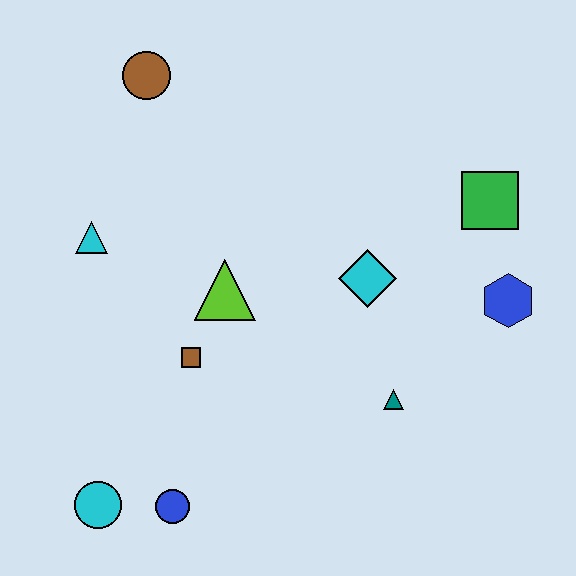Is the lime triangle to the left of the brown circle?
No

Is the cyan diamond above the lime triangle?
Yes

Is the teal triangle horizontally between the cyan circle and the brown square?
No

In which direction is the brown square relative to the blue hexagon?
The brown square is to the left of the blue hexagon.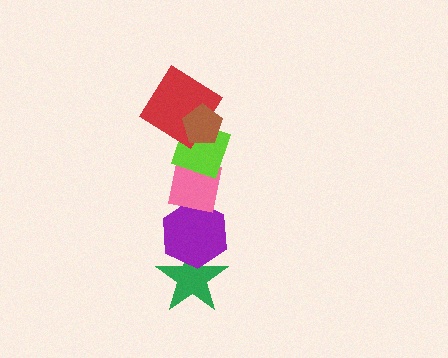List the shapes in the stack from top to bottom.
From top to bottom: the brown pentagon, the red diamond, the lime diamond, the pink square, the purple hexagon, the green star.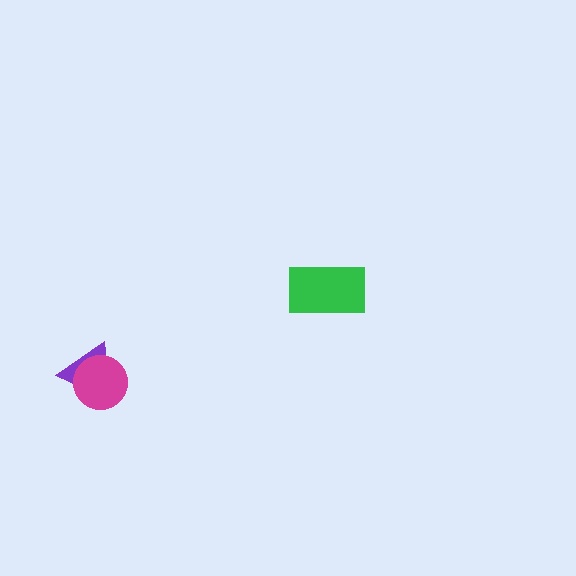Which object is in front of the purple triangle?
The magenta circle is in front of the purple triangle.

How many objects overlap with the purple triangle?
1 object overlaps with the purple triangle.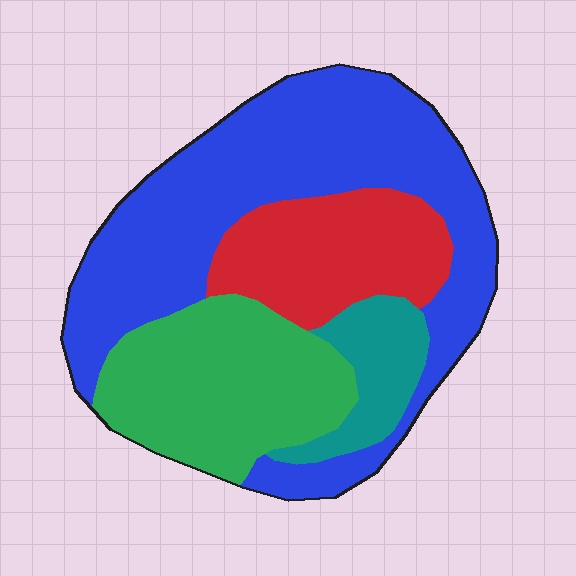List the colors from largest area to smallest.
From largest to smallest: blue, green, red, teal.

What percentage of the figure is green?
Green covers about 25% of the figure.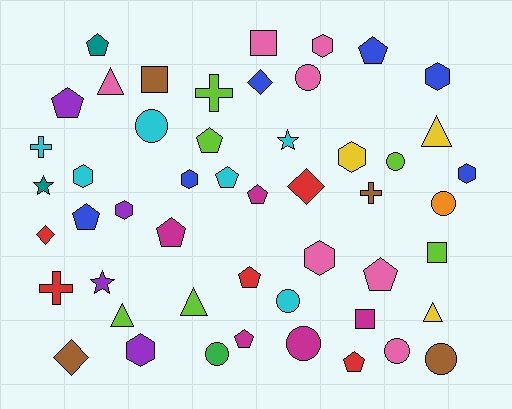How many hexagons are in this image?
There are 9 hexagons.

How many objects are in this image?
There are 50 objects.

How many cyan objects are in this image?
There are 6 cyan objects.